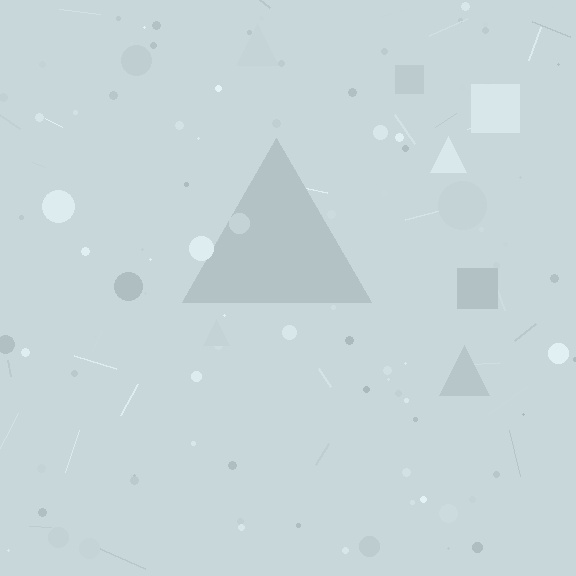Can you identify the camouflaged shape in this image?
The camouflaged shape is a triangle.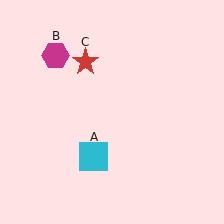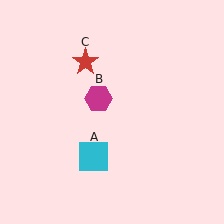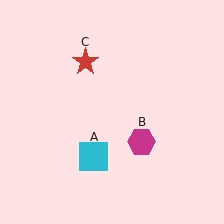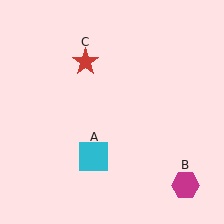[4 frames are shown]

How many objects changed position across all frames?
1 object changed position: magenta hexagon (object B).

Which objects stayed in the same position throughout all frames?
Cyan square (object A) and red star (object C) remained stationary.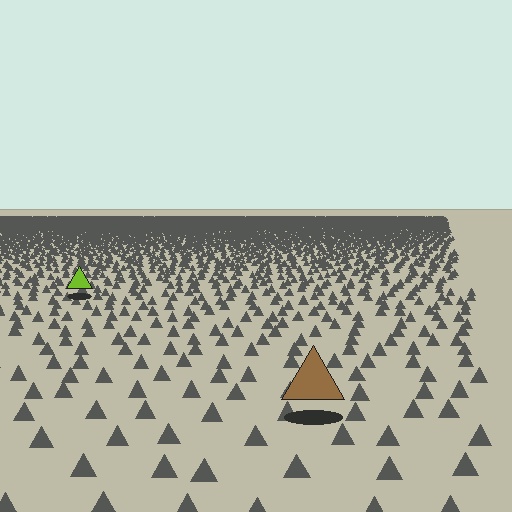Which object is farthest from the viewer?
The lime triangle is farthest from the viewer. It appears smaller and the ground texture around it is denser.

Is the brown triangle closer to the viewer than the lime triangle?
Yes. The brown triangle is closer — you can tell from the texture gradient: the ground texture is coarser near it.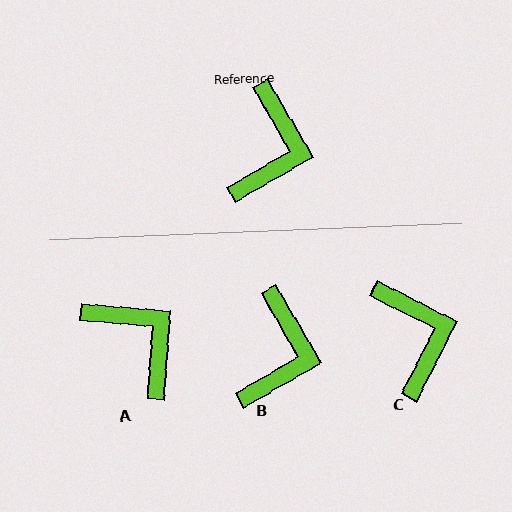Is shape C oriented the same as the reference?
No, it is off by about 33 degrees.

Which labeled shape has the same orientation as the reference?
B.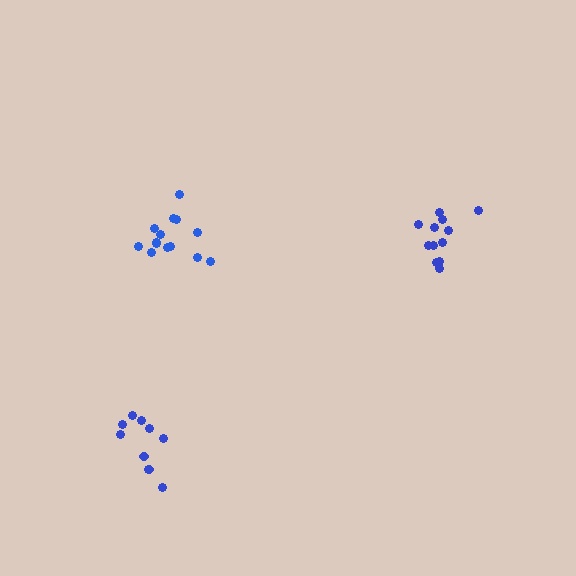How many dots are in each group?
Group 1: 14 dots, Group 2: 12 dots, Group 3: 10 dots (36 total).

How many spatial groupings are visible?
There are 3 spatial groupings.